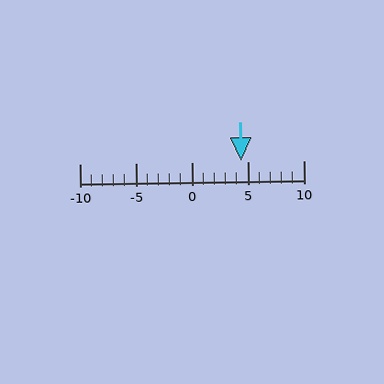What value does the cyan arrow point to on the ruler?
The cyan arrow points to approximately 4.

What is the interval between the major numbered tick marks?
The major tick marks are spaced 5 units apart.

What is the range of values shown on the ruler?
The ruler shows values from -10 to 10.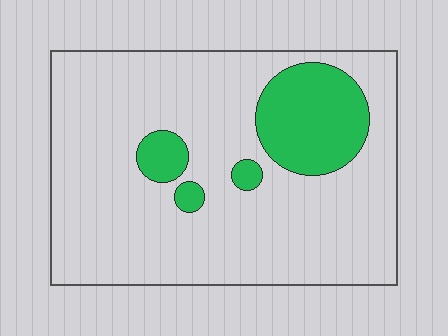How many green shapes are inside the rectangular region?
4.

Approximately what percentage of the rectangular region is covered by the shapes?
Approximately 15%.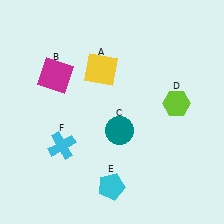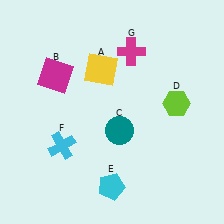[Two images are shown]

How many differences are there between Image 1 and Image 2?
There is 1 difference between the two images.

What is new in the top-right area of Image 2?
A magenta cross (G) was added in the top-right area of Image 2.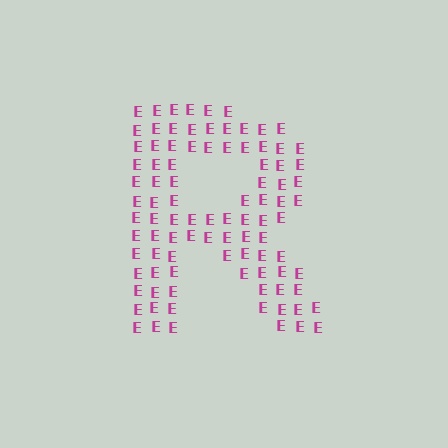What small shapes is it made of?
It is made of small letter E's.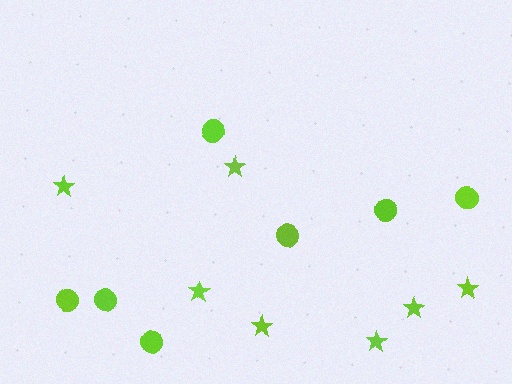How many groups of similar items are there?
There are 2 groups: one group of stars (7) and one group of circles (7).